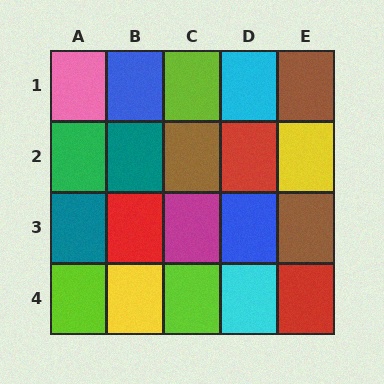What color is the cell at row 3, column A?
Teal.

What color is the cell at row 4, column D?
Cyan.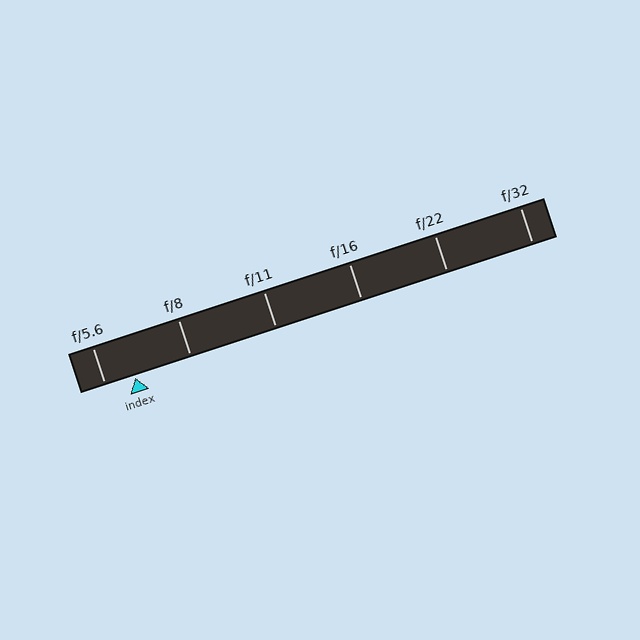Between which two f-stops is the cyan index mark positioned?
The index mark is between f/5.6 and f/8.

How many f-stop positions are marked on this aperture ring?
There are 6 f-stop positions marked.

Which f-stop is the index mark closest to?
The index mark is closest to f/5.6.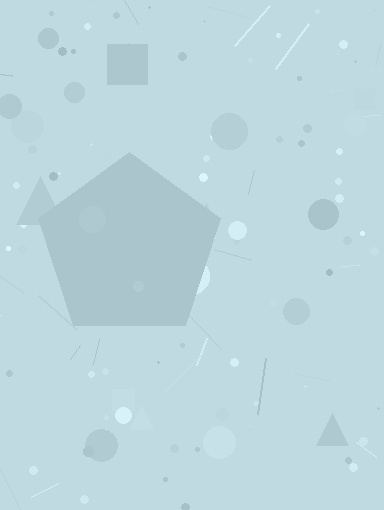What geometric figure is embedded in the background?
A pentagon is embedded in the background.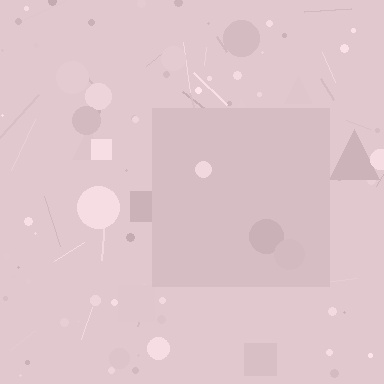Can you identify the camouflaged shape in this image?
The camouflaged shape is a square.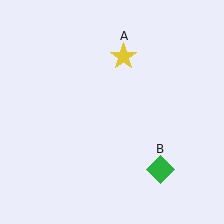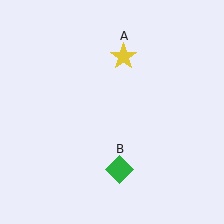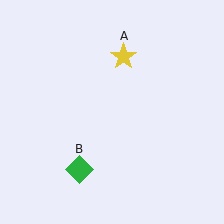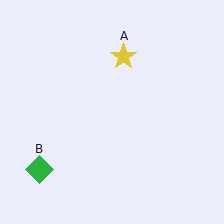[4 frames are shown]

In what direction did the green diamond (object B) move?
The green diamond (object B) moved left.